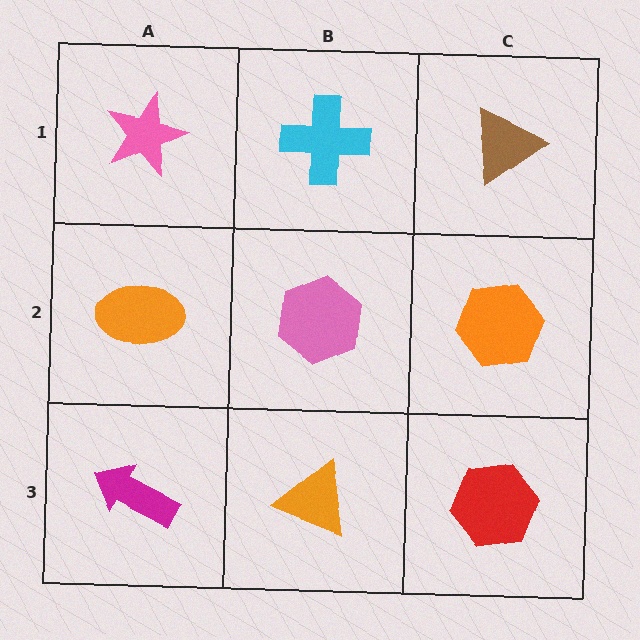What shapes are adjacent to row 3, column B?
A pink hexagon (row 2, column B), a magenta arrow (row 3, column A), a red hexagon (row 3, column C).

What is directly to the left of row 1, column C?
A cyan cross.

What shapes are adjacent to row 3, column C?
An orange hexagon (row 2, column C), an orange triangle (row 3, column B).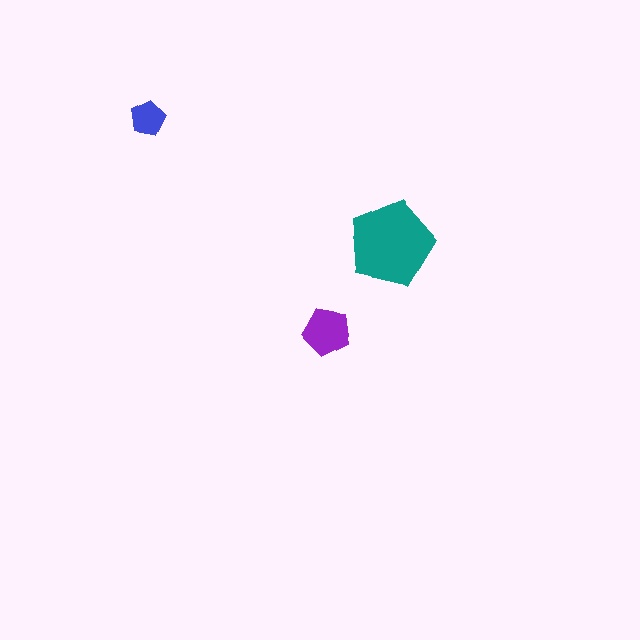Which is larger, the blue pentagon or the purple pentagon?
The purple one.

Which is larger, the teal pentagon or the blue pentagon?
The teal one.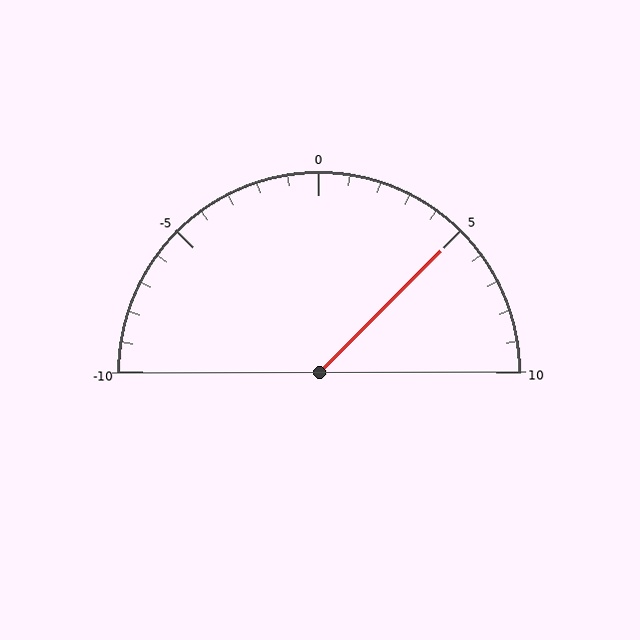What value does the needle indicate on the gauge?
The needle indicates approximately 5.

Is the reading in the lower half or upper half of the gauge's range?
The reading is in the upper half of the range (-10 to 10).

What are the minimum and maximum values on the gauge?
The gauge ranges from -10 to 10.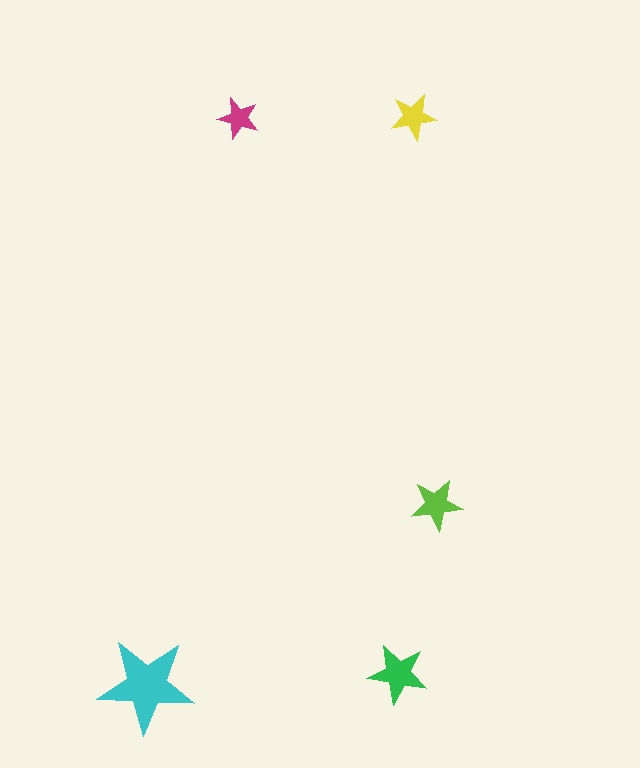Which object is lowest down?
The cyan star is bottommost.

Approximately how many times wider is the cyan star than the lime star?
About 2 times wider.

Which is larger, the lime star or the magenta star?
The lime one.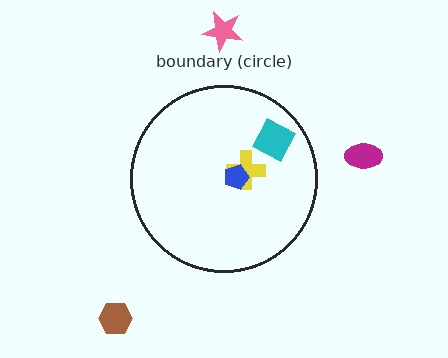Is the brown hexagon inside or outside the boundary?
Outside.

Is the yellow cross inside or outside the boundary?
Inside.